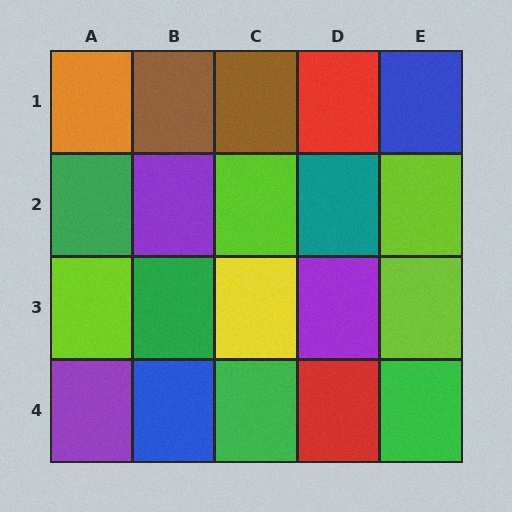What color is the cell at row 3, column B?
Green.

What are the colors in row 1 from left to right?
Orange, brown, brown, red, blue.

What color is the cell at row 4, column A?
Purple.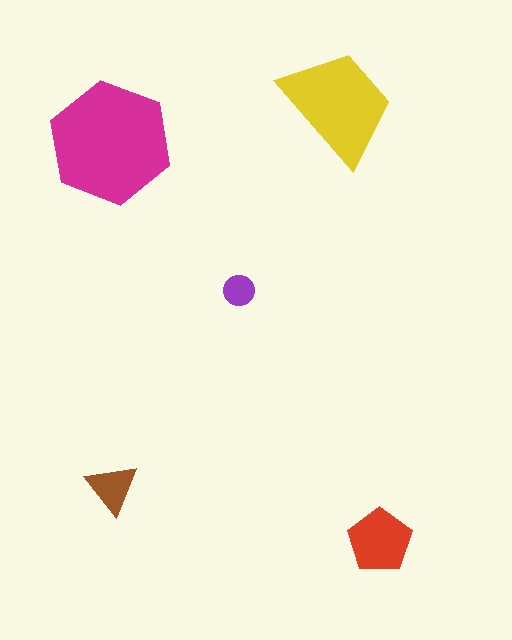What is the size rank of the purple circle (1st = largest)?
5th.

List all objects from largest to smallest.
The magenta hexagon, the yellow trapezoid, the red pentagon, the brown triangle, the purple circle.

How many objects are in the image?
There are 5 objects in the image.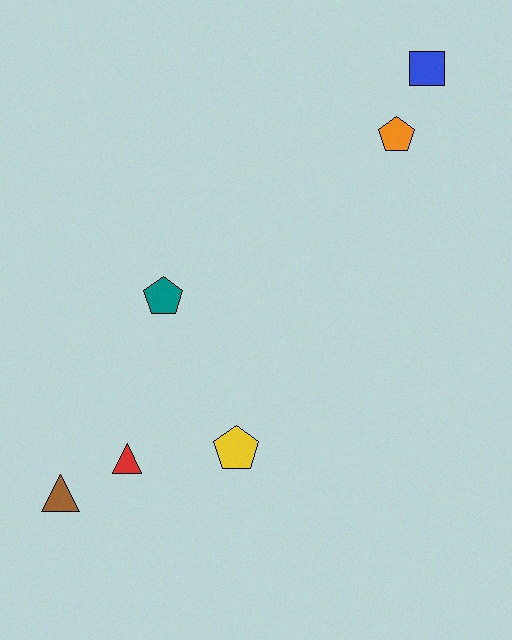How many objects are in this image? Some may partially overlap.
There are 6 objects.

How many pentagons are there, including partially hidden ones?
There are 3 pentagons.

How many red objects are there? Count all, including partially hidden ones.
There is 1 red object.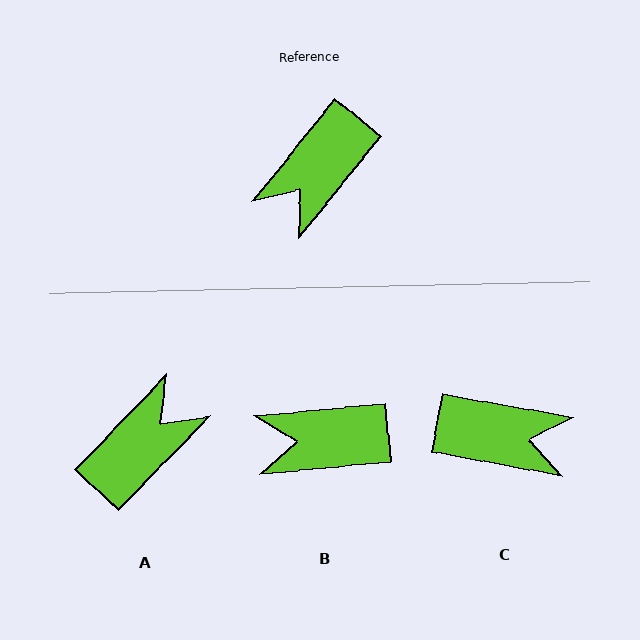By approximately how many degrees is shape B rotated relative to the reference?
Approximately 46 degrees clockwise.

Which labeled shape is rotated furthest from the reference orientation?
A, about 175 degrees away.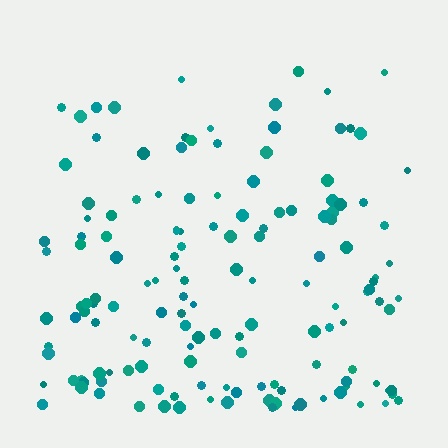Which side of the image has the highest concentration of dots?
The bottom.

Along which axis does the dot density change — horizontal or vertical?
Vertical.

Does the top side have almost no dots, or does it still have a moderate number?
Still a moderate number, just noticeably fewer than the bottom.